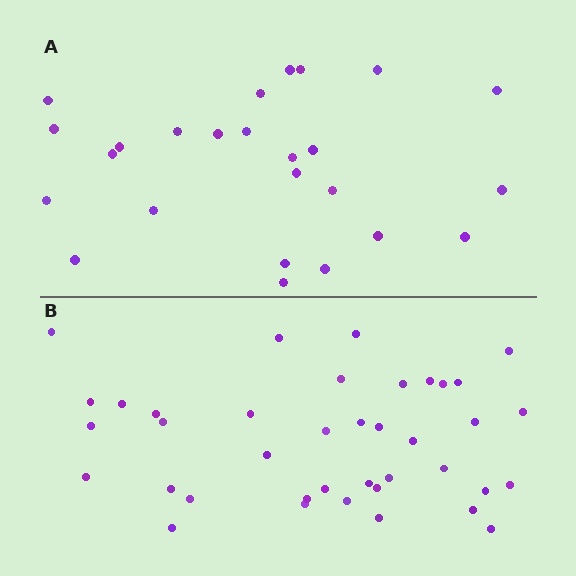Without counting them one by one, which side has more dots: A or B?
Region B (the bottom region) has more dots.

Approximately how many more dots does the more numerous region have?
Region B has approximately 15 more dots than region A.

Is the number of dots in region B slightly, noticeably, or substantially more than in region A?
Region B has substantially more. The ratio is roughly 1.6 to 1.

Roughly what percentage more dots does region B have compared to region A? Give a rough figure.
About 55% more.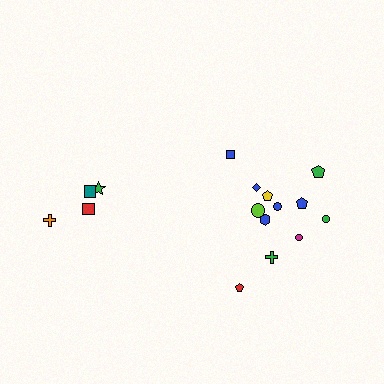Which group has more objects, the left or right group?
The right group.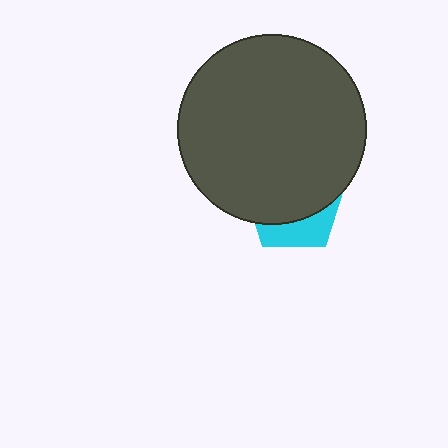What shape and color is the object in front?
The object in front is a dark gray circle.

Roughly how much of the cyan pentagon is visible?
A small part of it is visible (roughly 31%).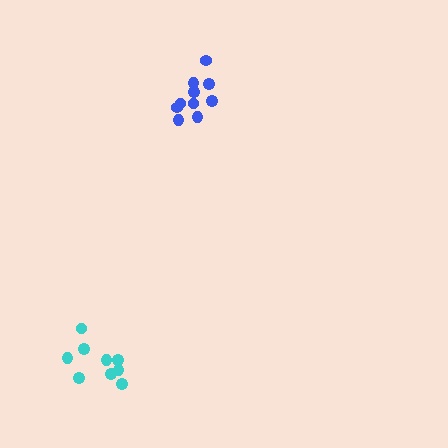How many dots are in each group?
Group 1: 10 dots, Group 2: 9 dots (19 total).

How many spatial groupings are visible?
There are 2 spatial groupings.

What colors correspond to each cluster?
The clusters are colored: blue, cyan.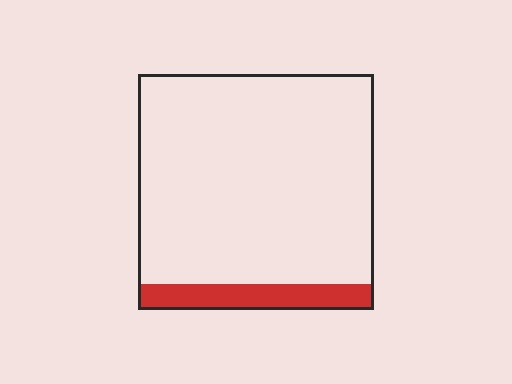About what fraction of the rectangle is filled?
About one tenth (1/10).